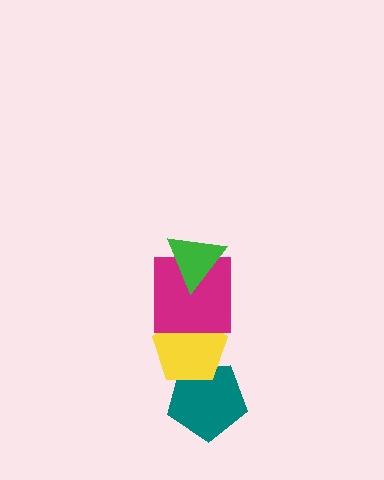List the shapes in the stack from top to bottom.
From top to bottom: the green triangle, the magenta square, the yellow pentagon, the teal pentagon.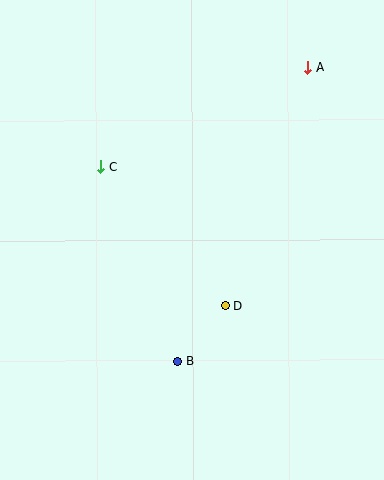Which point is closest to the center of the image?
Point D at (225, 306) is closest to the center.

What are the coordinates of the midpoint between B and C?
The midpoint between B and C is at (139, 264).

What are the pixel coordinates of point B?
Point B is at (178, 362).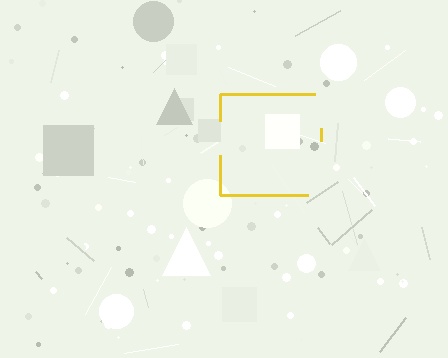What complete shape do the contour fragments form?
The contour fragments form a square.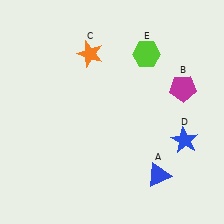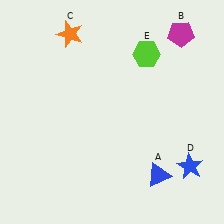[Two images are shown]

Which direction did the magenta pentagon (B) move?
The magenta pentagon (B) moved up.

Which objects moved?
The objects that moved are: the magenta pentagon (B), the orange star (C), the blue star (D).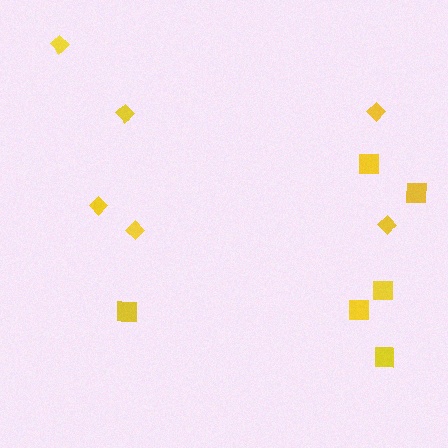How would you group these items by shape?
There are 2 groups: one group of diamonds (6) and one group of squares (6).